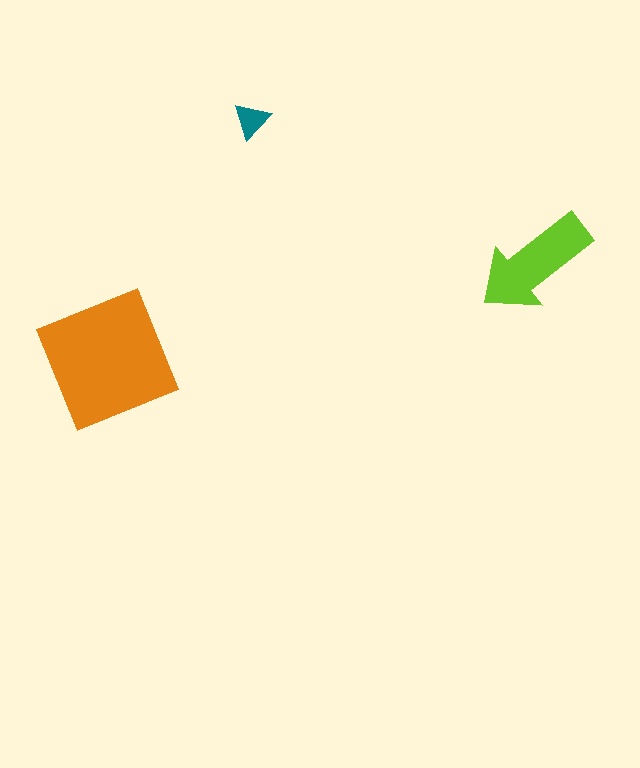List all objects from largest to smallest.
The orange square, the lime arrow, the teal triangle.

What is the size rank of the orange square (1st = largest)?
1st.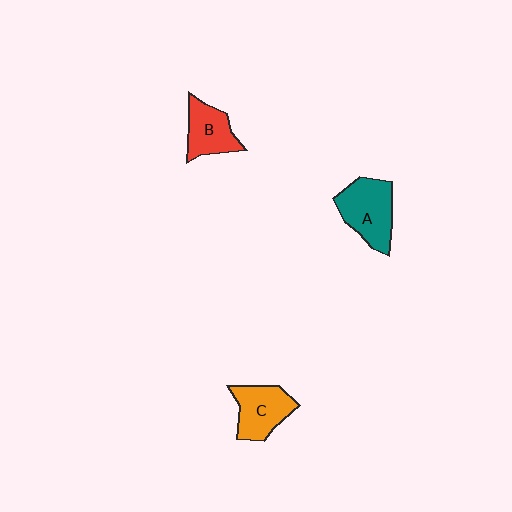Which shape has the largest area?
Shape A (teal).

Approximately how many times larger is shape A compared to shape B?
Approximately 1.3 times.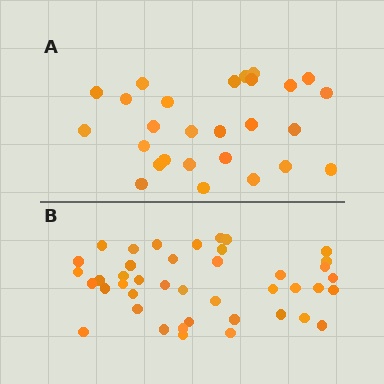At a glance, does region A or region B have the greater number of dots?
Region B (the bottom region) has more dots.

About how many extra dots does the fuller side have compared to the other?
Region B has approximately 15 more dots than region A.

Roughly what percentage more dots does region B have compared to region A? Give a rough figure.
About 55% more.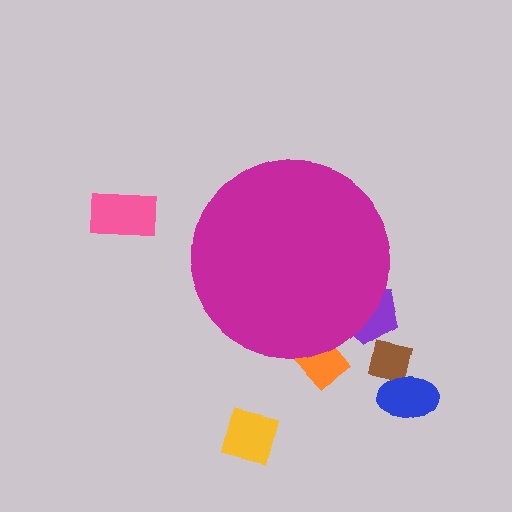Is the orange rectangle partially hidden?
Yes, the orange rectangle is partially hidden behind the magenta circle.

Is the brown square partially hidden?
No, the brown square is fully visible.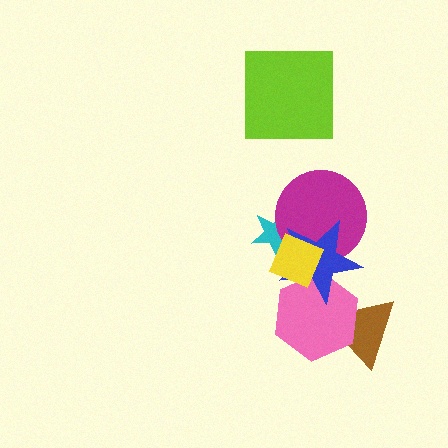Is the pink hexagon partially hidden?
Yes, it is partially covered by another shape.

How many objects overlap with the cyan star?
3 objects overlap with the cyan star.